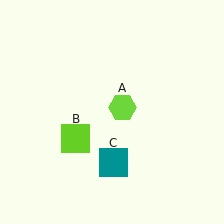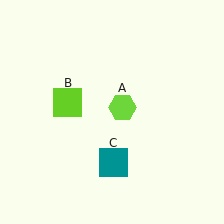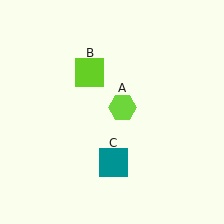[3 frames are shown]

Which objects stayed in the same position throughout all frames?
Lime hexagon (object A) and teal square (object C) remained stationary.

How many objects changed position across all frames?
1 object changed position: lime square (object B).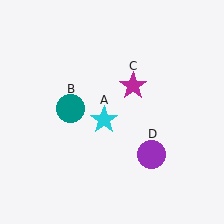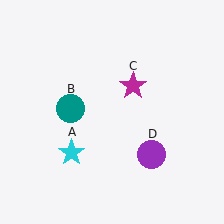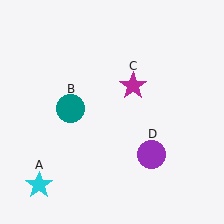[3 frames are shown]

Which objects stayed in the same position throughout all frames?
Teal circle (object B) and magenta star (object C) and purple circle (object D) remained stationary.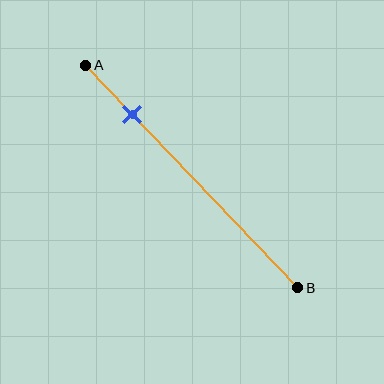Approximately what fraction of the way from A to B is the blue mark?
The blue mark is approximately 20% of the way from A to B.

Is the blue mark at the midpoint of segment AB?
No, the mark is at about 20% from A, not at the 50% midpoint.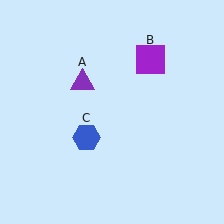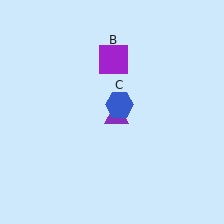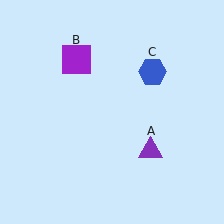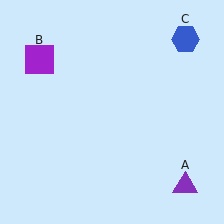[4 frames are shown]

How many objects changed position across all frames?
3 objects changed position: purple triangle (object A), purple square (object B), blue hexagon (object C).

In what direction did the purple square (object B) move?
The purple square (object B) moved left.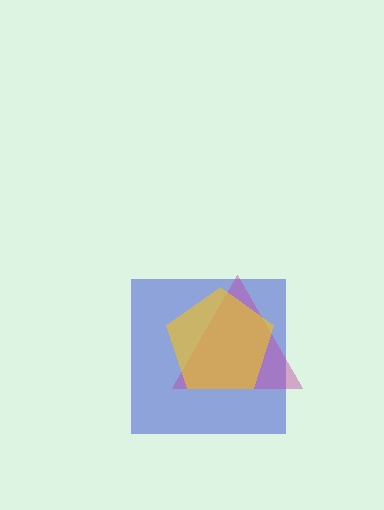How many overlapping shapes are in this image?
There are 3 overlapping shapes in the image.